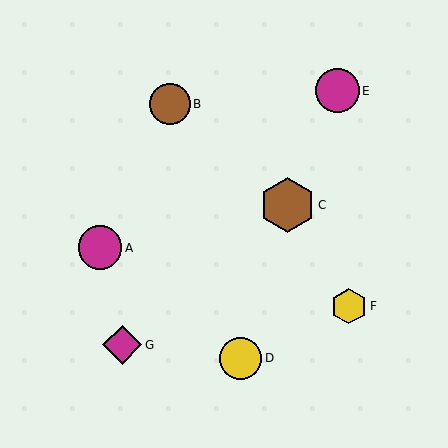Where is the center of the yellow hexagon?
The center of the yellow hexagon is at (349, 306).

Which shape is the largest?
The brown hexagon (labeled C) is the largest.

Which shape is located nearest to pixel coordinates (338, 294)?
The yellow hexagon (labeled F) at (349, 306) is nearest to that location.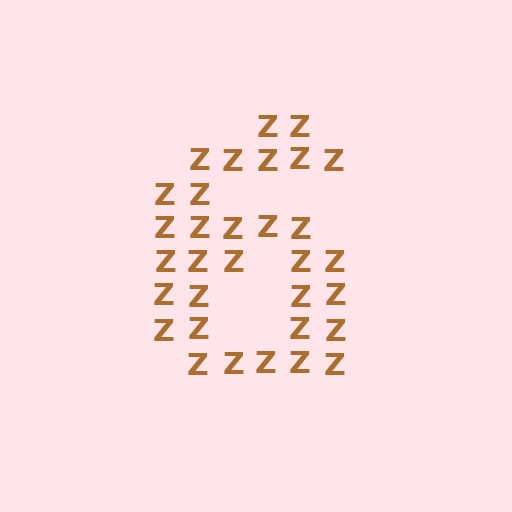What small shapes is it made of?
It is made of small letter Z's.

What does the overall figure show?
The overall figure shows the digit 6.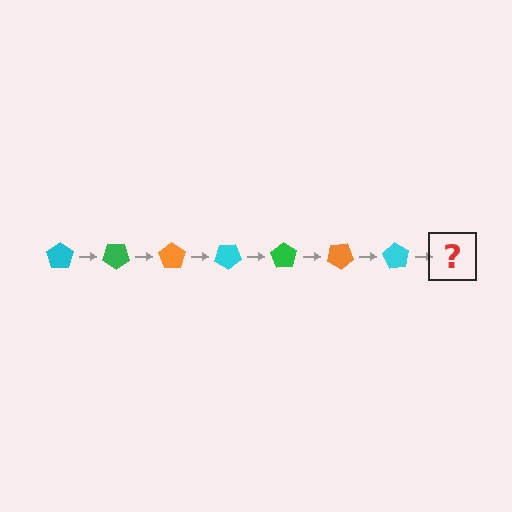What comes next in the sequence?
The next element should be a green pentagon, rotated 245 degrees from the start.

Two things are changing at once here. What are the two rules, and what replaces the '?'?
The two rules are that it rotates 35 degrees each step and the color cycles through cyan, green, and orange. The '?' should be a green pentagon, rotated 245 degrees from the start.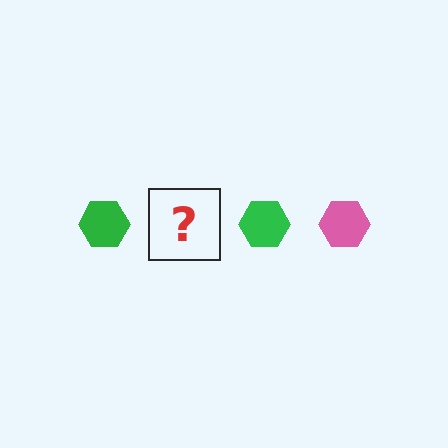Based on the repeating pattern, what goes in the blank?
The blank should be a pink hexagon.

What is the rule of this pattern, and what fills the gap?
The rule is that the pattern cycles through green, pink hexagons. The gap should be filled with a pink hexagon.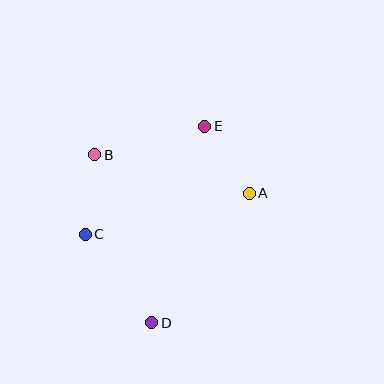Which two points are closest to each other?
Points A and E are closest to each other.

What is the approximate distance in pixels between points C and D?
The distance between C and D is approximately 111 pixels.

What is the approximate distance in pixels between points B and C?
The distance between B and C is approximately 80 pixels.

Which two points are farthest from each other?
Points D and E are farthest from each other.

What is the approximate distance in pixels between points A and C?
The distance between A and C is approximately 169 pixels.